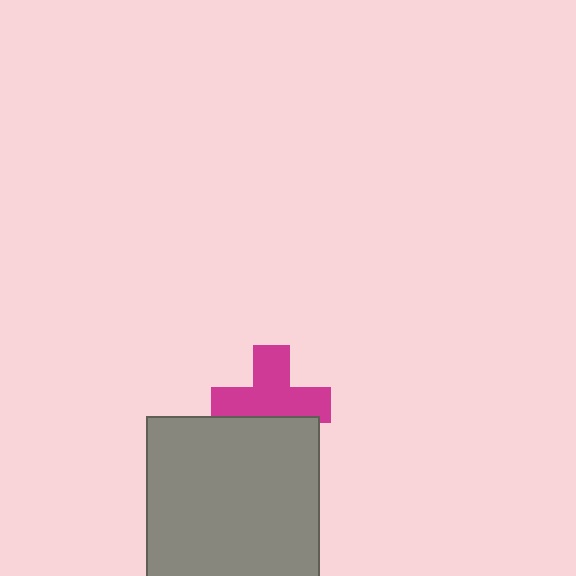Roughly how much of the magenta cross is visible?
Most of it is visible (roughly 68%).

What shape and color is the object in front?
The object in front is a gray square.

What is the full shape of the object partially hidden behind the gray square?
The partially hidden object is a magenta cross.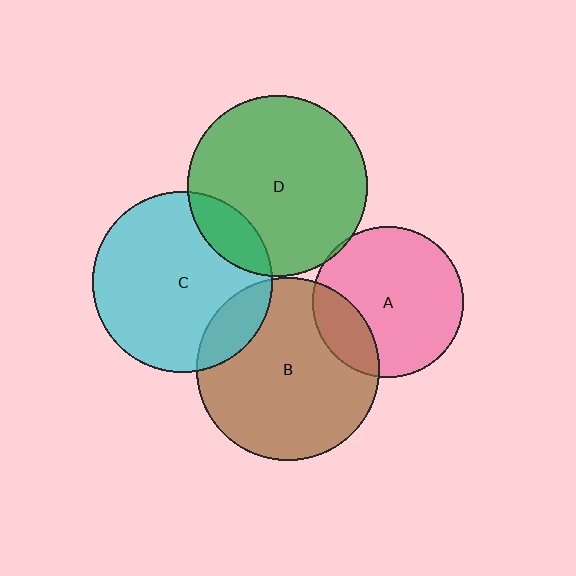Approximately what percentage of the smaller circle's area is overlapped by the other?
Approximately 20%.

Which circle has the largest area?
Circle B (brown).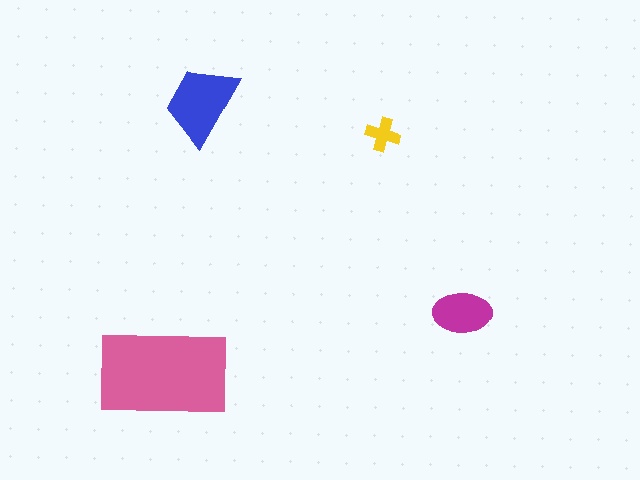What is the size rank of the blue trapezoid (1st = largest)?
2nd.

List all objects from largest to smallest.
The pink rectangle, the blue trapezoid, the magenta ellipse, the yellow cross.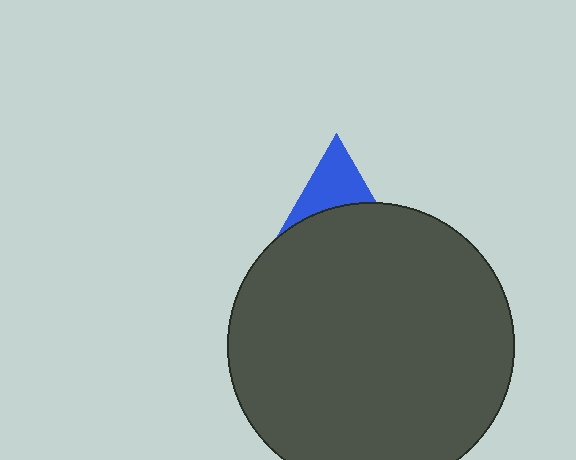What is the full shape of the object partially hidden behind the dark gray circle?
The partially hidden object is a blue triangle.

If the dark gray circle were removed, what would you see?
You would see the complete blue triangle.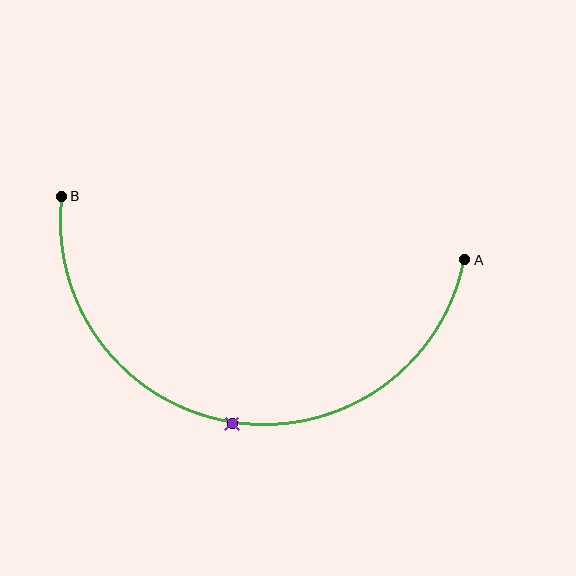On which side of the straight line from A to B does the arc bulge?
The arc bulges below the straight line connecting A and B.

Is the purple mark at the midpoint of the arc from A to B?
Yes. The purple mark lies on the arc at equal arc-length from both A and B — it is the arc midpoint.